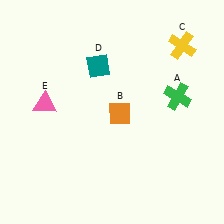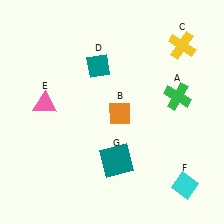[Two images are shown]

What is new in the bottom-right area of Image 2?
A cyan diamond (F) was added in the bottom-right area of Image 2.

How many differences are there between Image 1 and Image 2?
There are 2 differences between the two images.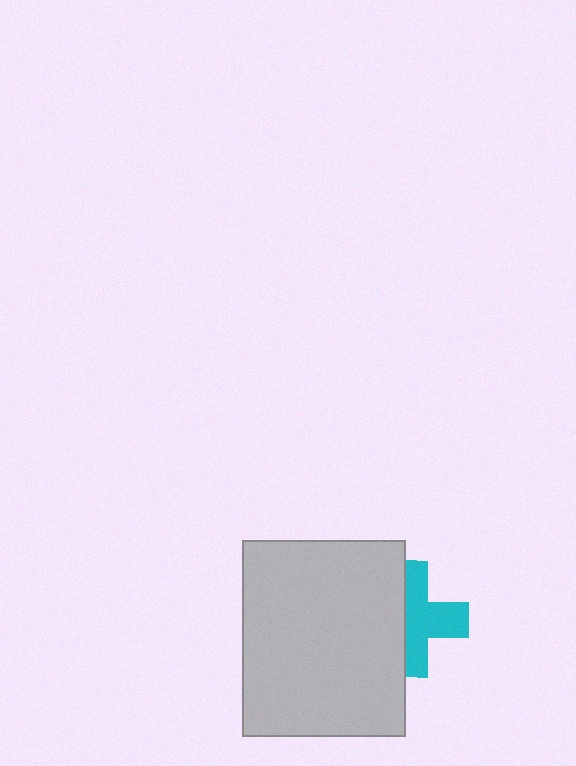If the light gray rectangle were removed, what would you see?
You would see the complete cyan cross.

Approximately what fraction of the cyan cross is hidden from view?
Roughly 43% of the cyan cross is hidden behind the light gray rectangle.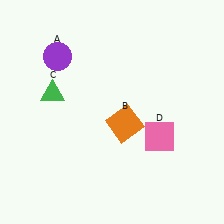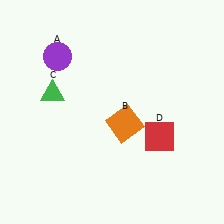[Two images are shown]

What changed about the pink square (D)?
In Image 1, D is pink. In Image 2, it changed to red.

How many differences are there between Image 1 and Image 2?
There is 1 difference between the two images.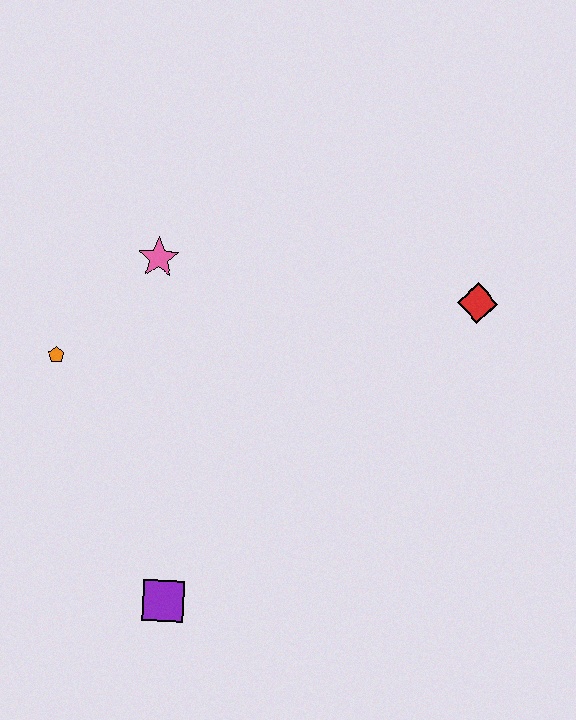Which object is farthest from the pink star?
The purple square is farthest from the pink star.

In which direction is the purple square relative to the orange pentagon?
The purple square is below the orange pentagon.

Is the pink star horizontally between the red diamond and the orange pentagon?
Yes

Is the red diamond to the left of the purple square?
No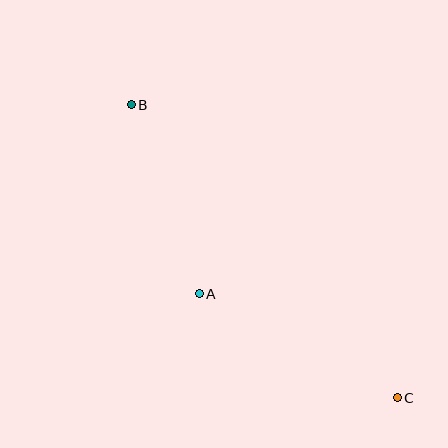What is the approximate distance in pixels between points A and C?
The distance between A and C is approximately 224 pixels.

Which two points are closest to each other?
Points A and B are closest to each other.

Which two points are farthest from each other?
Points B and C are farthest from each other.